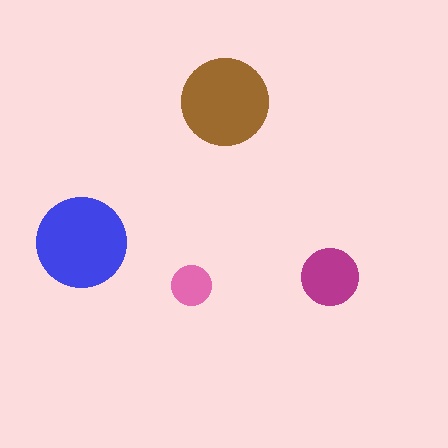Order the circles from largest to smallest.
the blue one, the brown one, the magenta one, the pink one.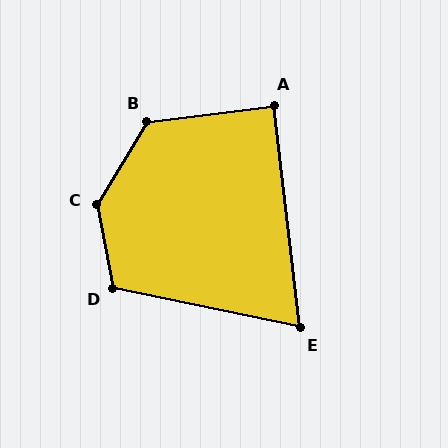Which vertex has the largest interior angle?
C, at approximately 139 degrees.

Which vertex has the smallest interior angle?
E, at approximately 72 degrees.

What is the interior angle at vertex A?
Approximately 90 degrees (approximately right).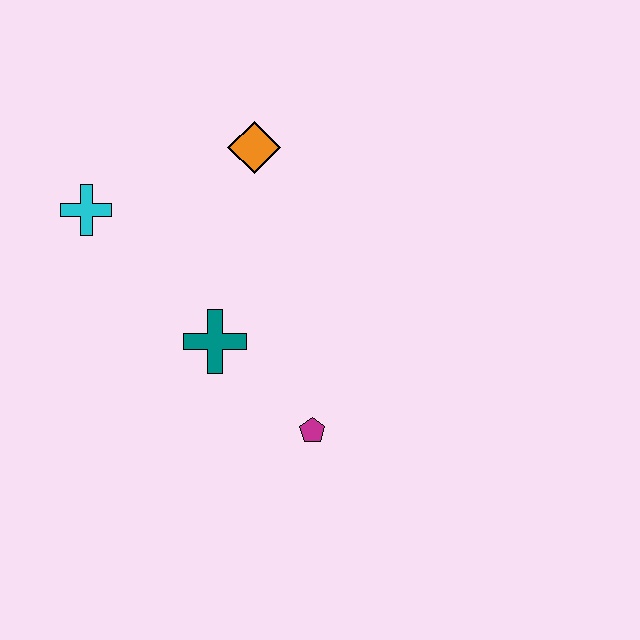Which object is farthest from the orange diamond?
The magenta pentagon is farthest from the orange diamond.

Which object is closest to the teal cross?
The magenta pentagon is closest to the teal cross.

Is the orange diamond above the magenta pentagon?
Yes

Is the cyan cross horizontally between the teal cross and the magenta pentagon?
No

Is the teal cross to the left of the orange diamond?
Yes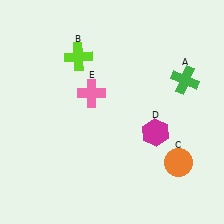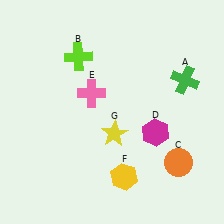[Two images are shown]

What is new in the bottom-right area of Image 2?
A yellow star (G) was added in the bottom-right area of Image 2.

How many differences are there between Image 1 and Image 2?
There are 2 differences between the two images.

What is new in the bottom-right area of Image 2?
A yellow hexagon (F) was added in the bottom-right area of Image 2.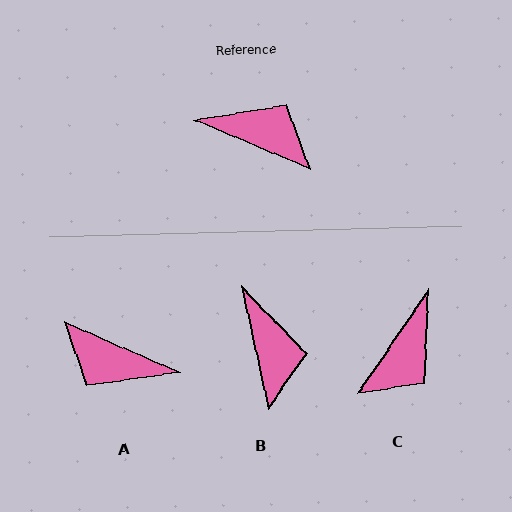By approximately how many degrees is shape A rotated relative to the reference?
Approximately 179 degrees counter-clockwise.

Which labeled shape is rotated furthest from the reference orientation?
A, about 179 degrees away.